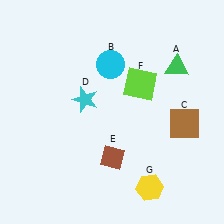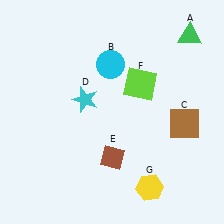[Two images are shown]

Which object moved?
The green triangle (A) moved up.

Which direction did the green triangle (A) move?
The green triangle (A) moved up.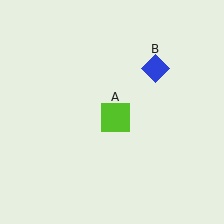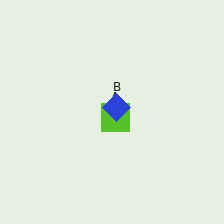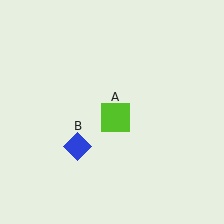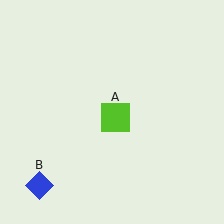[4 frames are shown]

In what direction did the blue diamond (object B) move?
The blue diamond (object B) moved down and to the left.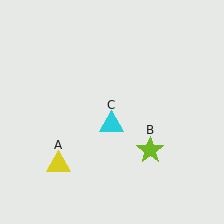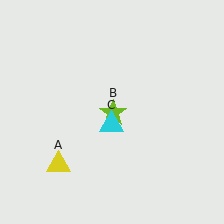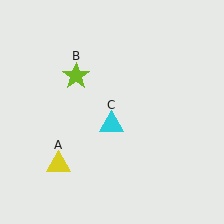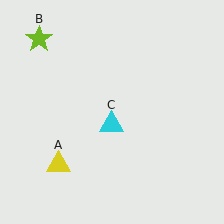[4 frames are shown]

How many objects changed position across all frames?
1 object changed position: lime star (object B).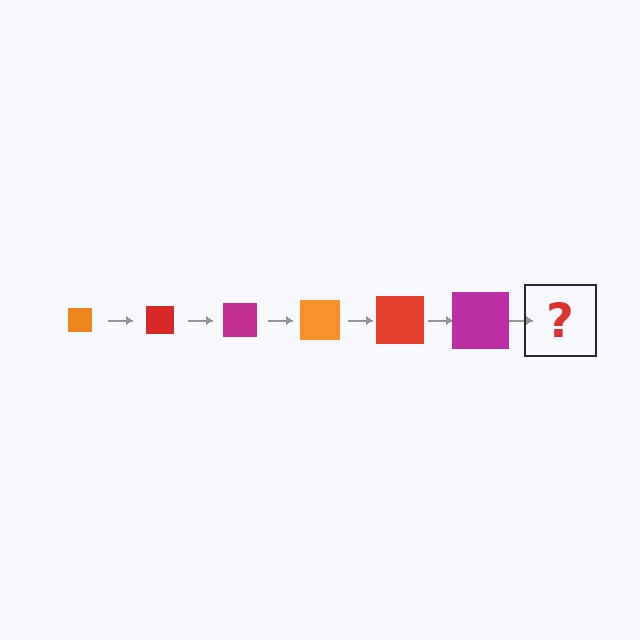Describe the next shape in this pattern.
It should be an orange square, larger than the previous one.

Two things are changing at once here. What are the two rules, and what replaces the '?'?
The two rules are that the square grows larger each step and the color cycles through orange, red, and magenta. The '?' should be an orange square, larger than the previous one.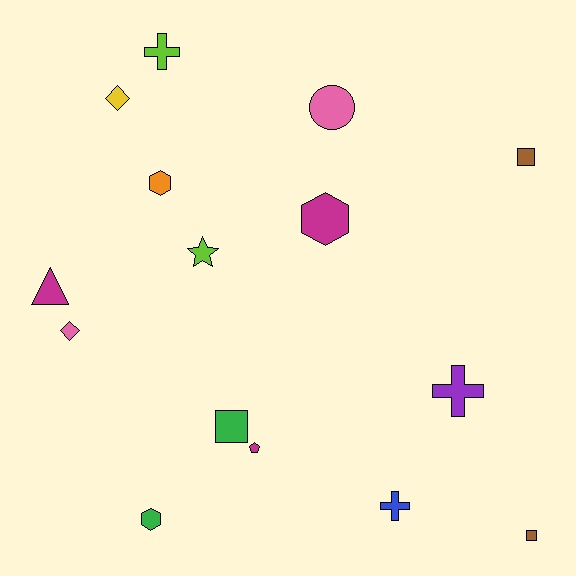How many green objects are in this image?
There are 2 green objects.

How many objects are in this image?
There are 15 objects.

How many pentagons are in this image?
There is 1 pentagon.